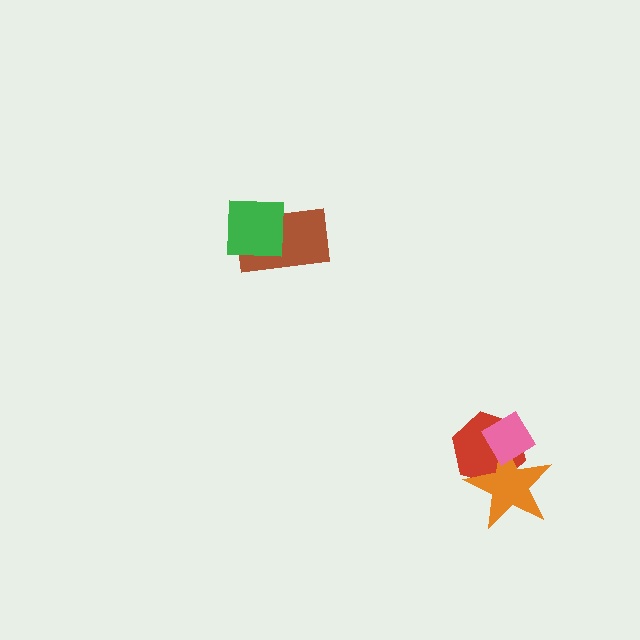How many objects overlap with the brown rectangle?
1 object overlaps with the brown rectangle.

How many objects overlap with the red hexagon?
2 objects overlap with the red hexagon.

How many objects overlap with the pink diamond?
2 objects overlap with the pink diamond.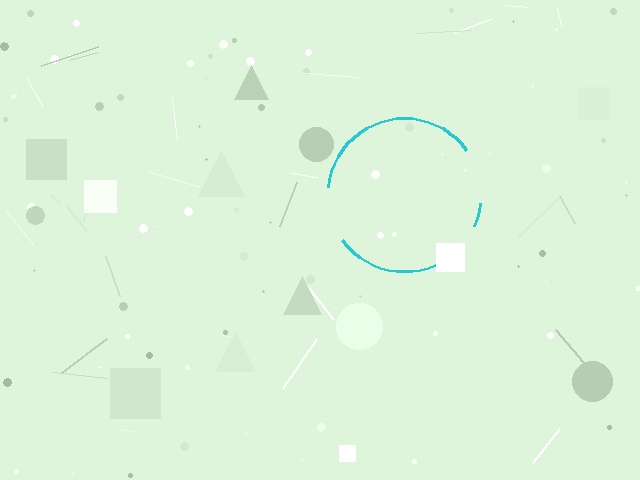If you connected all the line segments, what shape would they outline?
They would outline a circle.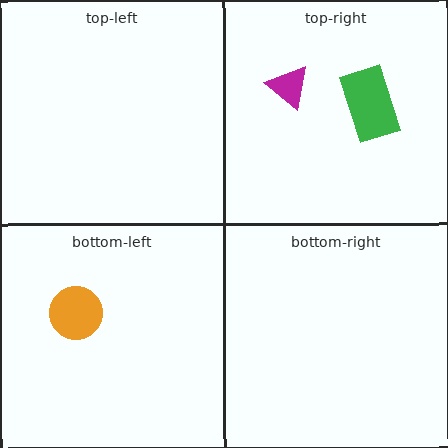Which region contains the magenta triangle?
The top-right region.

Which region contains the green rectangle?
The top-right region.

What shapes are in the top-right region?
The magenta triangle, the green rectangle.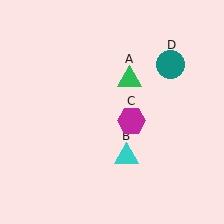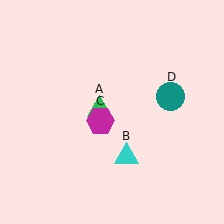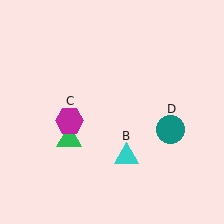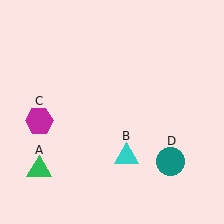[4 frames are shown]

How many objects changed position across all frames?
3 objects changed position: green triangle (object A), magenta hexagon (object C), teal circle (object D).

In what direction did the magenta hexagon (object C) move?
The magenta hexagon (object C) moved left.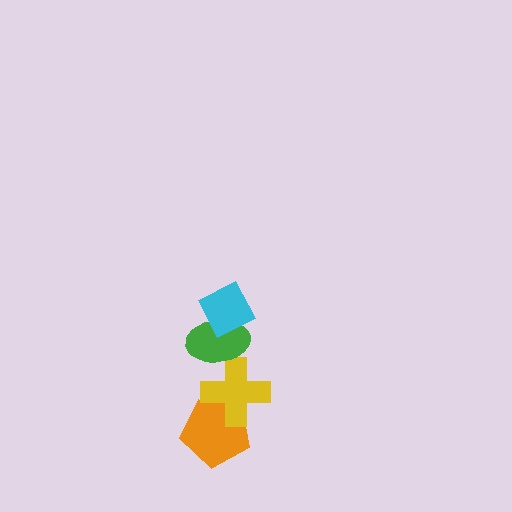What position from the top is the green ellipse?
The green ellipse is 2nd from the top.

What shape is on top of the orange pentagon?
The yellow cross is on top of the orange pentagon.